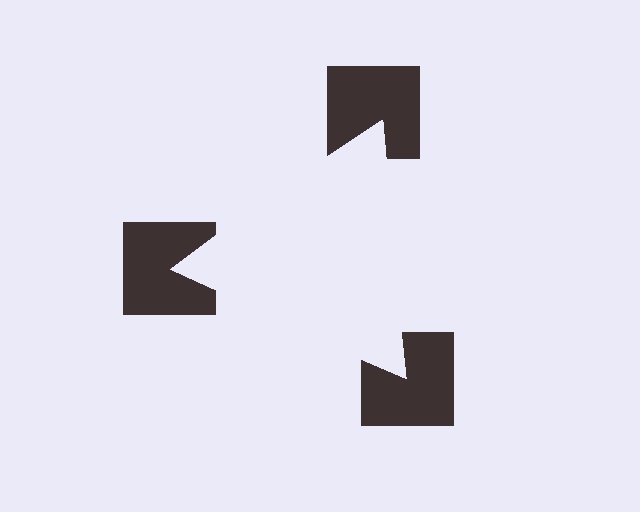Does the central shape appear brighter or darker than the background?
It typically appears slightly brighter than the background, even though no actual brightness change is drawn.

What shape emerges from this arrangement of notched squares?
An illusory triangle — its edges are inferred from the aligned wedge cuts in the notched squares, not physically drawn.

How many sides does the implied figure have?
3 sides.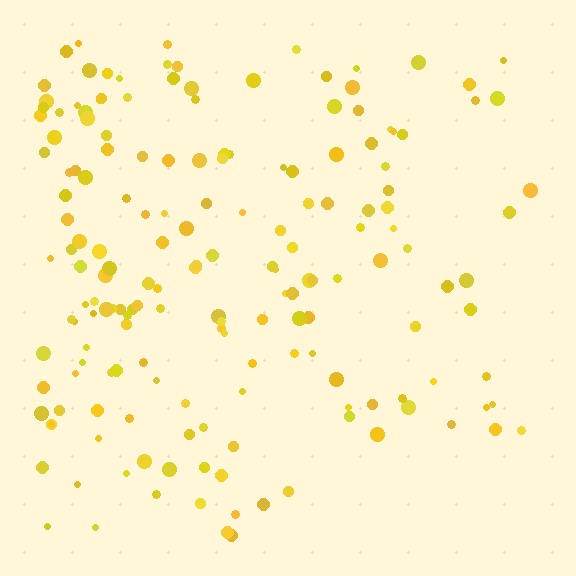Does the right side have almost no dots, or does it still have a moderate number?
Still a moderate number, just noticeably fewer than the left.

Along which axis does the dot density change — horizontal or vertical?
Horizontal.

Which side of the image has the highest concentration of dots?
The left.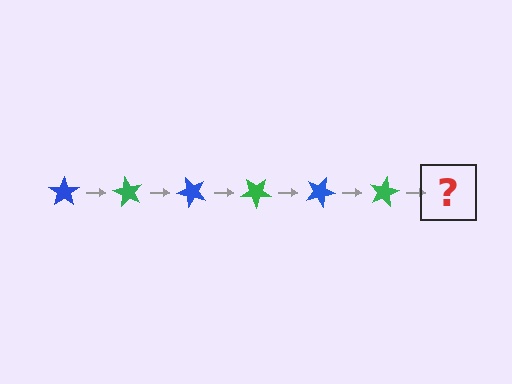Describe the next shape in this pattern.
It should be a blue star, rotated 360 degrees from the start.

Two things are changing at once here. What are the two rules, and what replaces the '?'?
The two rules are that it rotates 60 degrees each step and the color cycles through blue and green. The '?' should be a blue star, rotated 360 degrees from the start.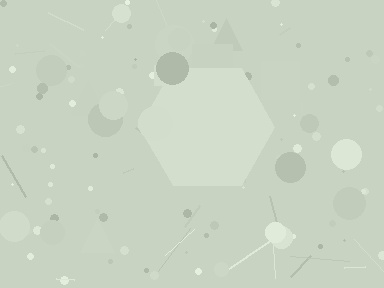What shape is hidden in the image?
A hexagon is hidden in the image.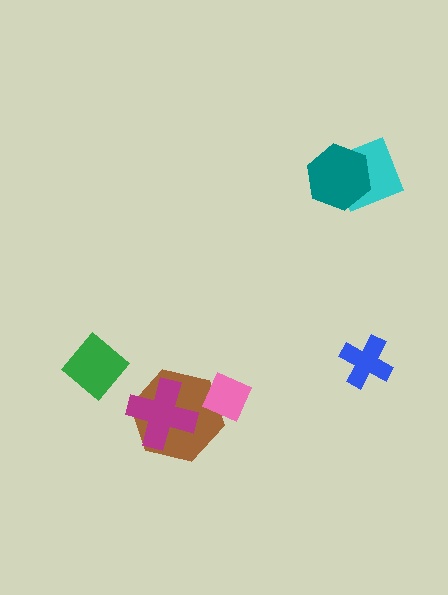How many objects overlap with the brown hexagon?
2 objects overlap with the brown hexagon.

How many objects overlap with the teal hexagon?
1 object overlaps with the teal hexagon.